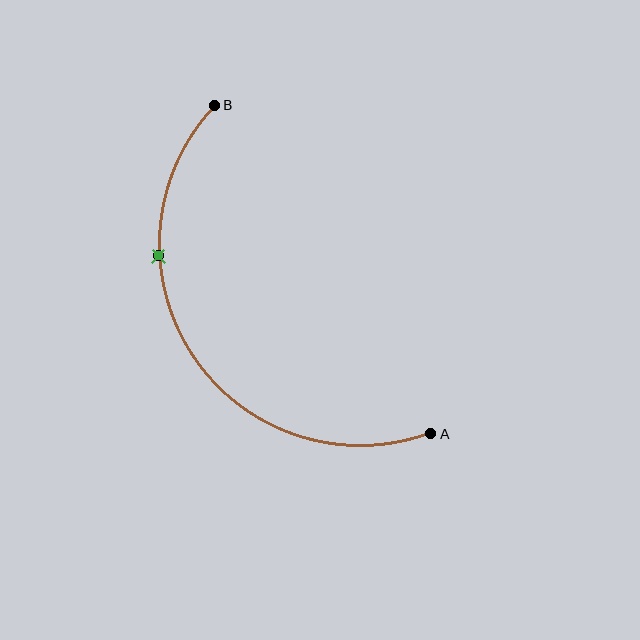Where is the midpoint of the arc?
The arc midpoint is the point on the curve farthest from the straight line joining A and B. It sits to the left of that line.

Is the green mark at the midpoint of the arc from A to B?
No. The green mark lies on the arc but is closer to endpoint B. The arc midpoint would be at the point on the curve equidistant along the arc from both A and B.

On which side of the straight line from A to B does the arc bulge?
The arc bulges to the left of the straight line connecting A and B.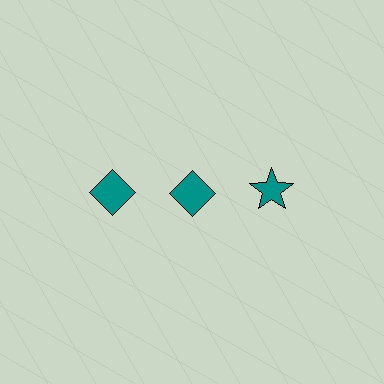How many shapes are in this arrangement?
There are 3 shapes arranged in a grid pattern.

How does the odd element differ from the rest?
It has a different shape: star instead of diamond.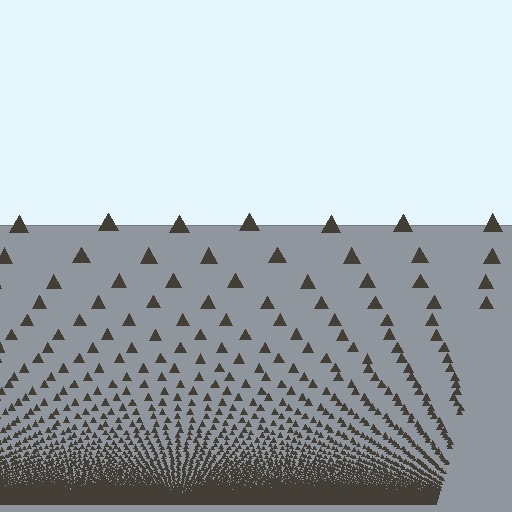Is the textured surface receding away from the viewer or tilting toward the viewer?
The surface appears to tilt toward the viewer. Texture elements get larger and sparser toward the top.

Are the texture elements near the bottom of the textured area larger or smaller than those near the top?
Smaller. The gradient is inverted — elements near the bottom are smaller and denser.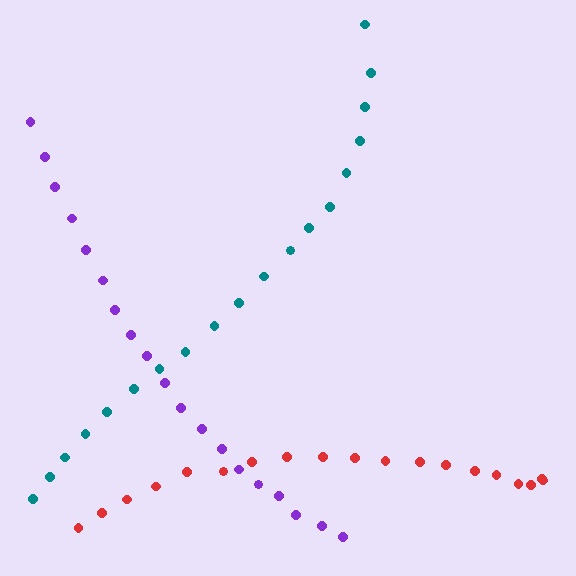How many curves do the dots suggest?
There are 3 distinct paths.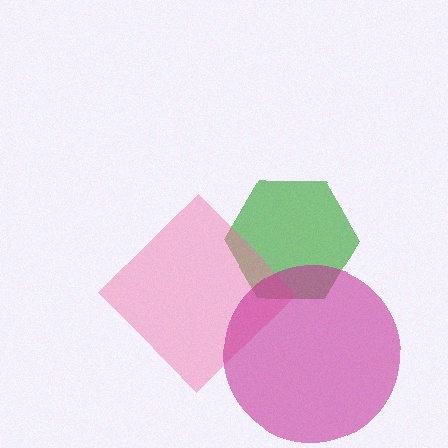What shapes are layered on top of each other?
The layered shapes are: a green hexagon, a pink diamond, a magenta circle.